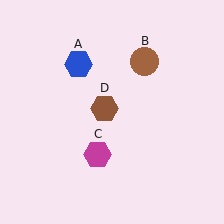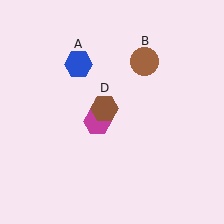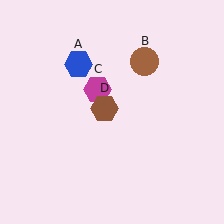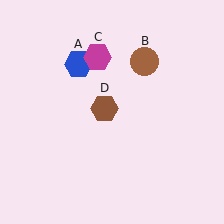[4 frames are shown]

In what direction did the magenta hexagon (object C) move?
The magenta hexagon (object C) moved up.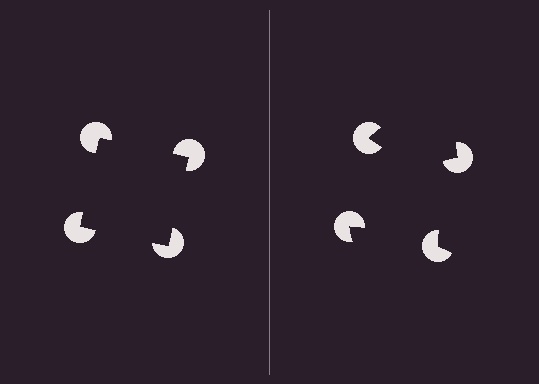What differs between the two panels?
The pac-man discs are positioned identically on both sides; only the wedge orientations differ. On the left they align to a square; on the right they are misaligned.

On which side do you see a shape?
An illusory square appears on the left side. On the right side the wedge cuts are rotated, so no coherent shape forms.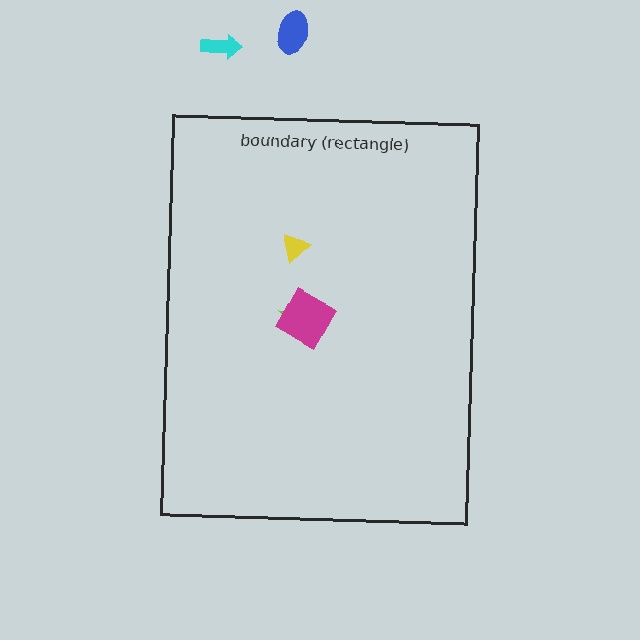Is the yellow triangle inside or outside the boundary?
Inside.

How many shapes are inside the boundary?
3 inside, 2 outside.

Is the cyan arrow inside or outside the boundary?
Outside.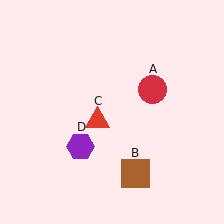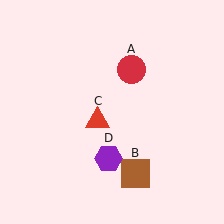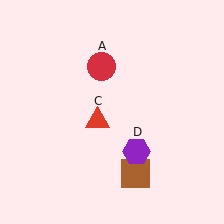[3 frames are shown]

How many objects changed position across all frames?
2 objects changed position: red circle (object A), purple hexagon (object D).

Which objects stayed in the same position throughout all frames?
Brown square (object B) and red triangle (object C) remained stationary.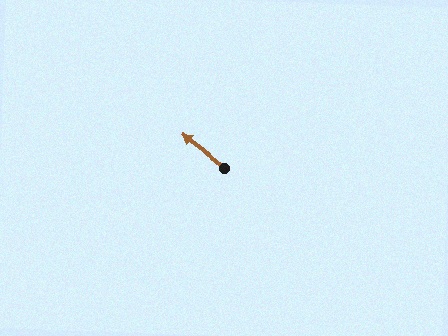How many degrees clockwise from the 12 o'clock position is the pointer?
Approximately 307 degrees.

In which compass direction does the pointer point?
Northwest.